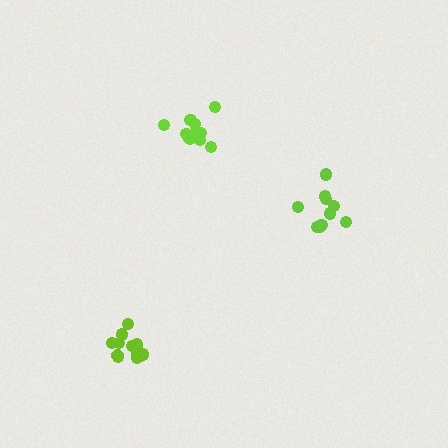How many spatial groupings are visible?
There are 3 spatial groupings.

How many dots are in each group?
Group 1: 13 dots, Group 2: 10 dots, Group 3: 12 dots (35 total).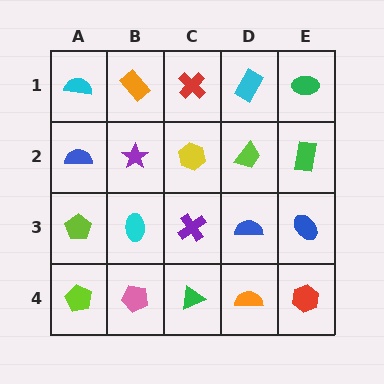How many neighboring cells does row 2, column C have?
4.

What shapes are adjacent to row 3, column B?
A purple star (row 2, column B), a pink pentagon (row 4, column B), a lime pentagon (row 3, column A), a purple cross (row 3, column C).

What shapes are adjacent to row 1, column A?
A blue semicircle (row 2, column A), an orange rectangle (row 1, column B).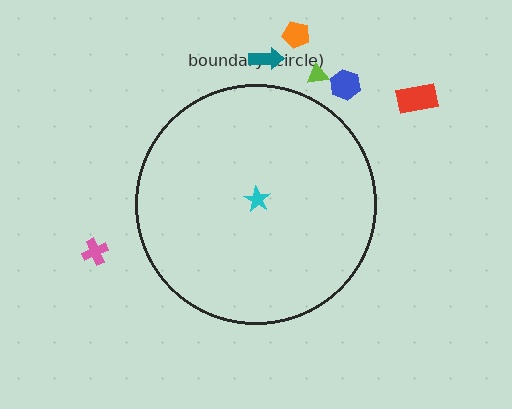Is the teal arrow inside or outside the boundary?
Outside.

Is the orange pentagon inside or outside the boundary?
Outside.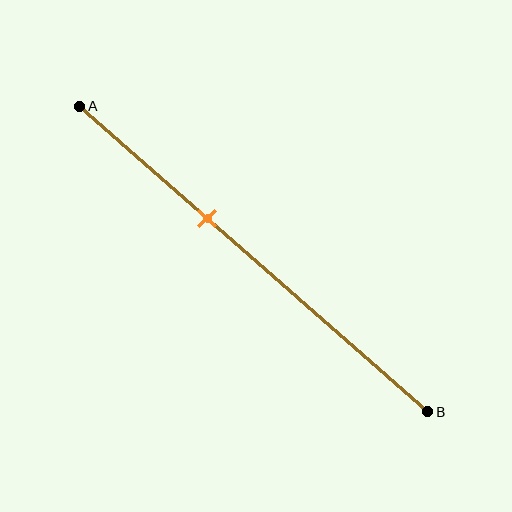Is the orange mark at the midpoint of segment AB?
No, the mark is at about 35% from A, not at the 50% midpoint.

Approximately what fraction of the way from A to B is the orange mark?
The orange mark is approximately 35% of the way from A to B.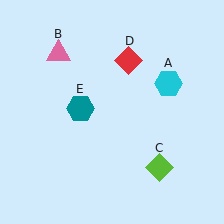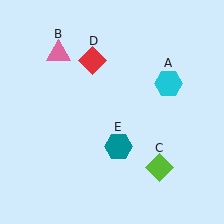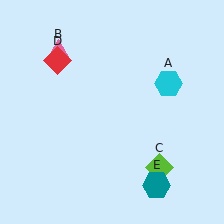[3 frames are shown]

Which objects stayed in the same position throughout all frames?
Cyan hexagon (object A) and pink triangle (object B) and lime diamond (object C) remained stationary.